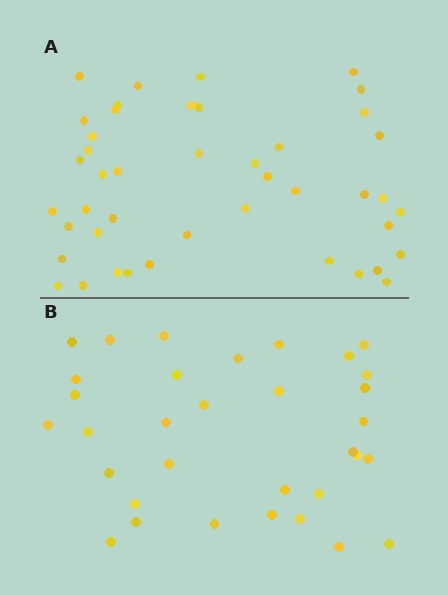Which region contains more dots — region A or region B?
Region A (the top region) has more dots.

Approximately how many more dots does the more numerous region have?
Region A has roughly 12 or so more dots than region B.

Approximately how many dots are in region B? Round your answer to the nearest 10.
About 30 dots. (The exact count is 33, which rounds to 30.)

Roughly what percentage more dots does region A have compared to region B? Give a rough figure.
About 35% more.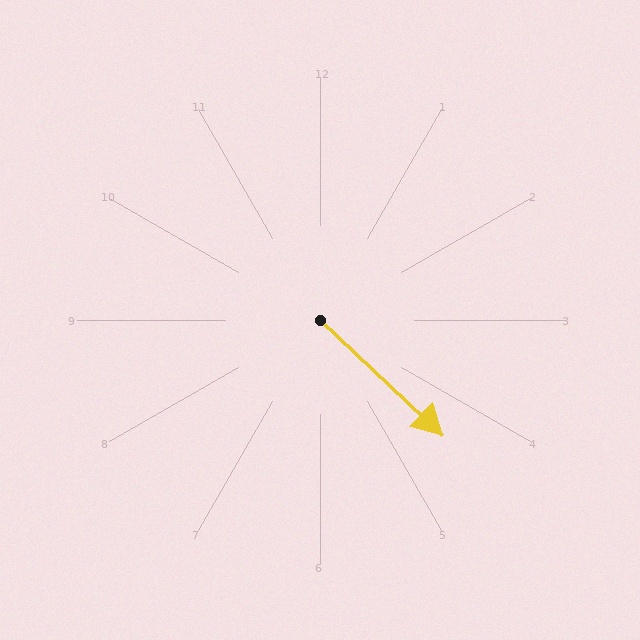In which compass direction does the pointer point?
Southeast.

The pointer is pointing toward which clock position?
Roughly 4 o'clock.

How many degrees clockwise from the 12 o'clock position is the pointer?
Approximately 133 degrees.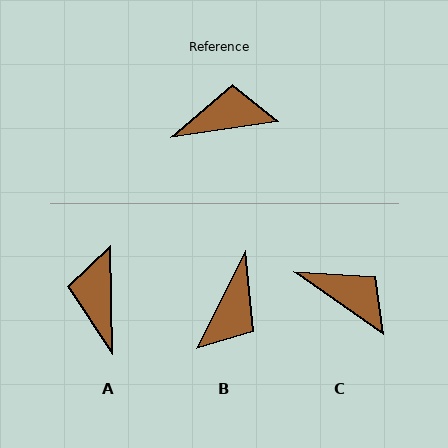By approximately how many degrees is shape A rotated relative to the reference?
Approximately 82 degrees counter-clockwise.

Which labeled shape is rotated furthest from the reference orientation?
B, about 125 degrees away.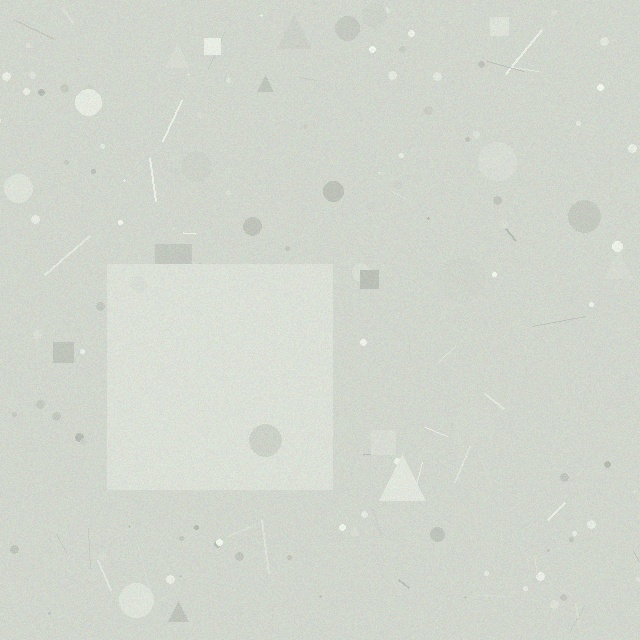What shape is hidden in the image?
A square is hidden in the image.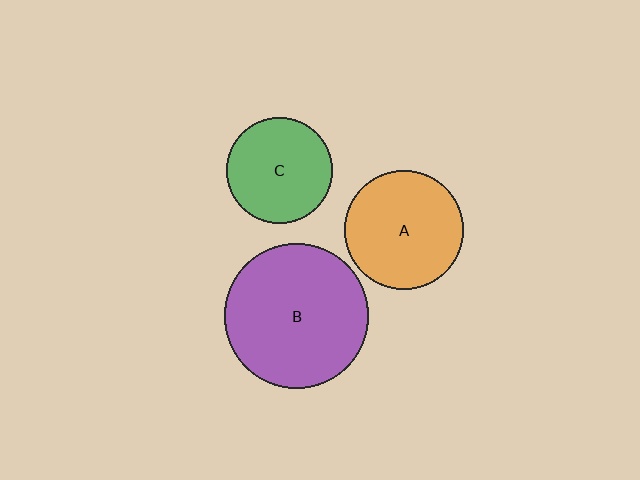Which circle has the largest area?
Circle B (purple).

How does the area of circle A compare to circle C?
Approximately 1.3 times.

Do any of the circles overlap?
No, none of the circles overlap.